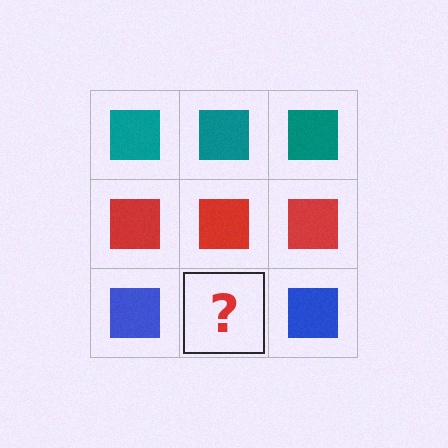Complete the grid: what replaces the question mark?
The question mark should be replaced with a blue square.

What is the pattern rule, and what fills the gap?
The rule is that each row has a consistent color. The gap should be filled with a blue square.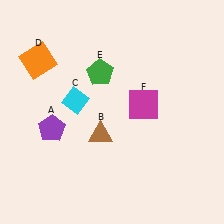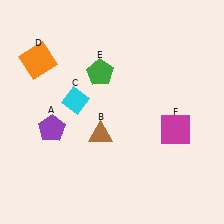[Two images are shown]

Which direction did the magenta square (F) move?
The magenta square (F) moved right.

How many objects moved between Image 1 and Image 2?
1 object moved between the two images.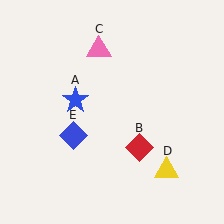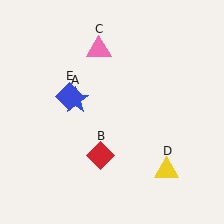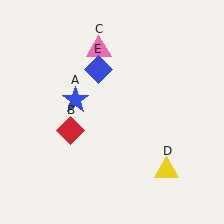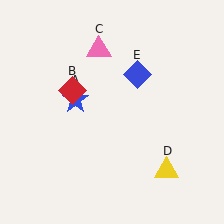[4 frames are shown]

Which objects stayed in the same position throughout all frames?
Blue star (object A) and pink triangle (object C) and yellow triangle (object D) remained stationary.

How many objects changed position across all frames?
2 objects changed position: red diamond (object B), blue diamond (object E).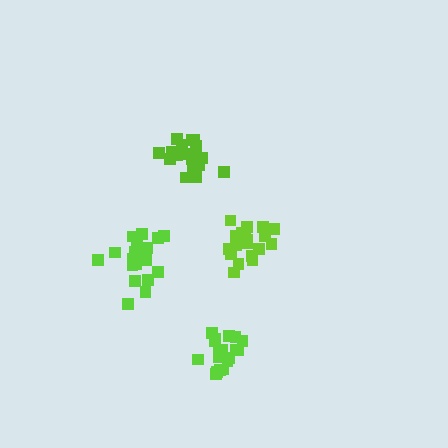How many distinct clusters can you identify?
There are 4 distinct clusters.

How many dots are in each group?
Group 1: 20 dots, Group 2: 19 dots, Group 3: 19 dots, Group 4: 18 dots (76 total).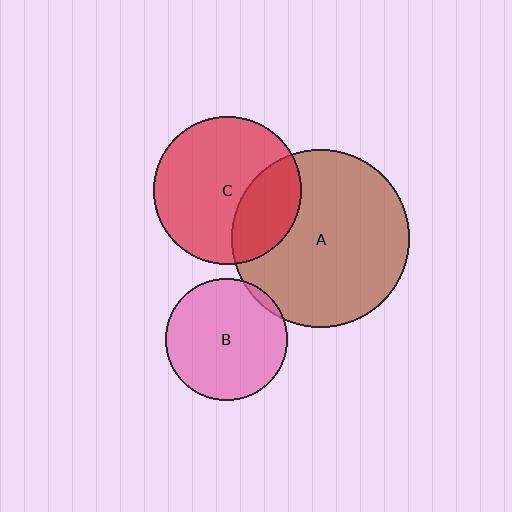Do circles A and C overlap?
Yes.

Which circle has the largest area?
Circle A (brown).